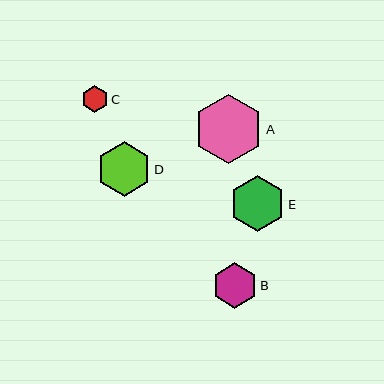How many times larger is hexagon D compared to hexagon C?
Hexagon D is approximately 2.0 times the size of hexagon C.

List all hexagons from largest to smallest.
From largest to smallest: A, E, D, B, C.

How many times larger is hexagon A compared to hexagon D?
Hexagon A is approximately 1.3 times the size of hexagon D.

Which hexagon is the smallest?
Hexagon C is the smallest with a size of approximately 27 pixels.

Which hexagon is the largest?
Hexagon A is the largest with a size of approximately 69 pixels.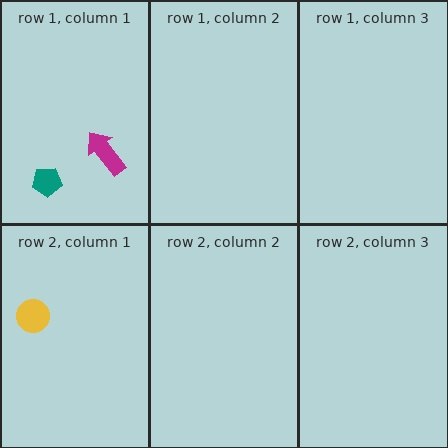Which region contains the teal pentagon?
The row 1, column 1 region.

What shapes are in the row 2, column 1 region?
The yellow circle.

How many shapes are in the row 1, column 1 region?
2.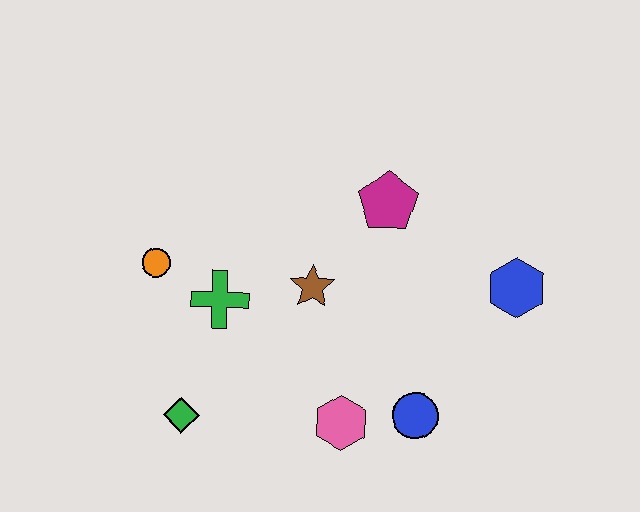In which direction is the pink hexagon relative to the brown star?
The pink hexagon is below the brown star.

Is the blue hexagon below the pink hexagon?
No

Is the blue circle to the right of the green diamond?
Yes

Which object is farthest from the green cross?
The blue hexagon is farthest from the green cross.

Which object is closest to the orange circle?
The green cross is closest to the orange circle.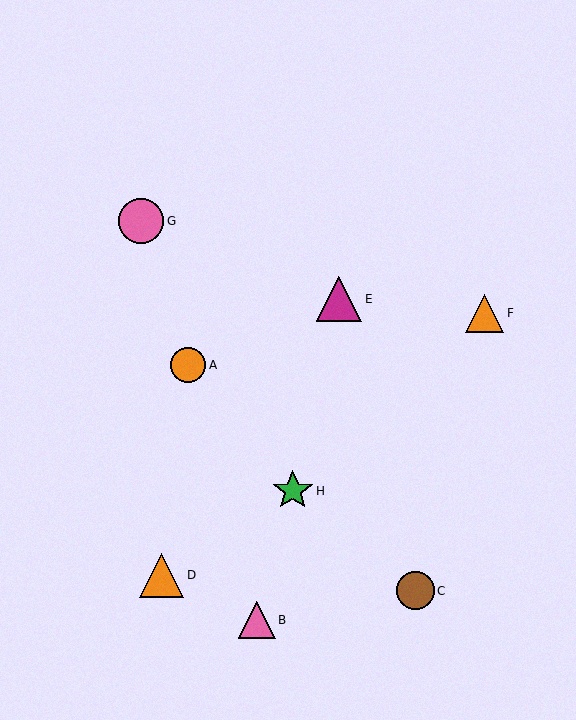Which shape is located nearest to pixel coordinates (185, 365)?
The orange circle (labeled A) at (188, 365) is nearest to that location.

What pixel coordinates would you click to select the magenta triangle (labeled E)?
Click at (339, 299) to select the magenta triangle E.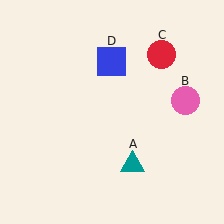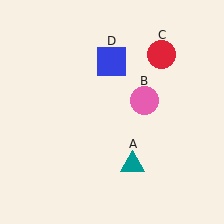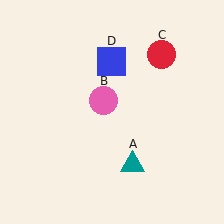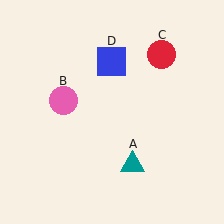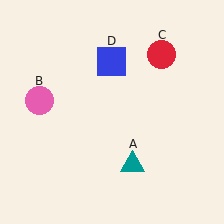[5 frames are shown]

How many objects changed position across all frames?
1 object changed position: pink circle (object B).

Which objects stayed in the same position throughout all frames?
Teal triangle (object A) and red circle (object C) and blue square (object D) remained stationary.